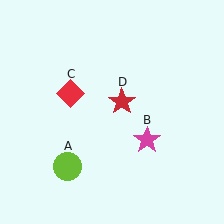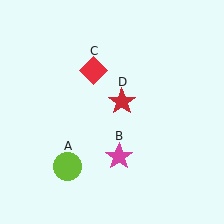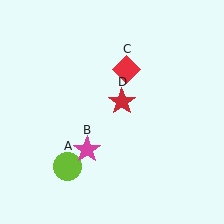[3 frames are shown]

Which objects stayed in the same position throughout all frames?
Lime circle (object A) and red star (object D) remained stationary.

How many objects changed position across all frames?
2 objects changed position: magenta star (object B), red diamond (object C).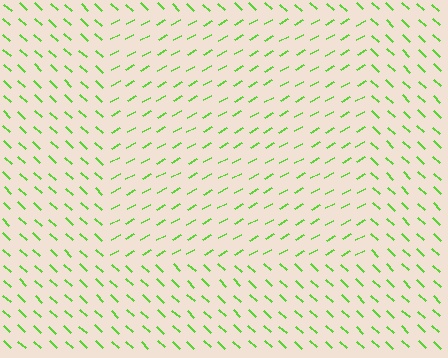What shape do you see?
I see a rectangle.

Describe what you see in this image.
The image is filled with small lime line segments. A rectangle region in the image has lines oriented differently from the surrounding lines, creating a visible texture boundary.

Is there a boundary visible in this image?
Yes, there is a texture boundary formed by a change in line orientation.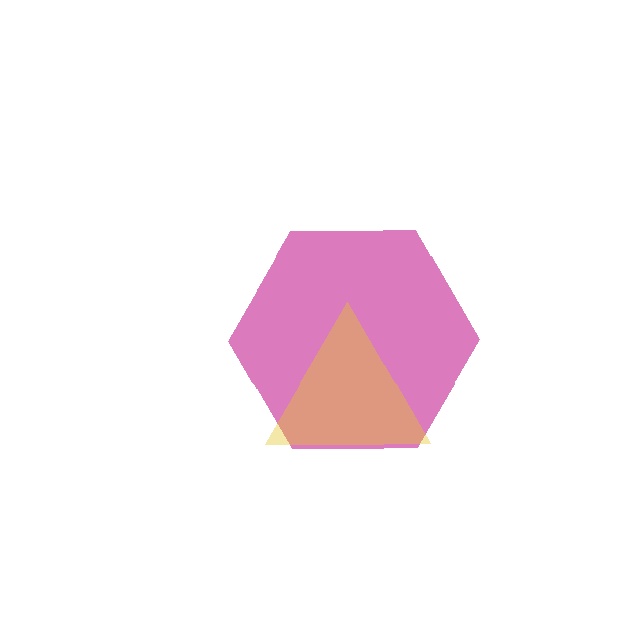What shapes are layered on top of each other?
The layered shapes are: a magenta hexagon, a yellow triangle.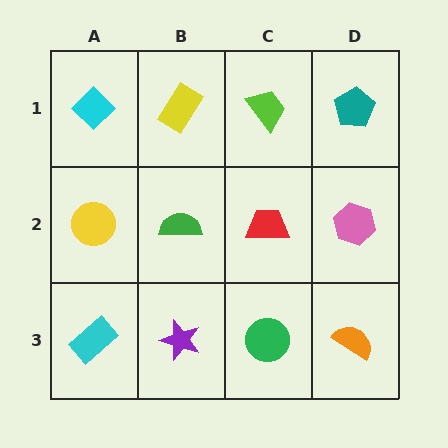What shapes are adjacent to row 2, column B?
A yellow rectangle (row 1, column B), a purple star (row 3, column B), a yellow circle (row 2, column A), a red trapezoid (row 2, column C).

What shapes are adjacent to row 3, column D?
A pink hexagon (row 2, column D), a green circle (row 3, column C).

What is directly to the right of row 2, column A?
A green semicircle.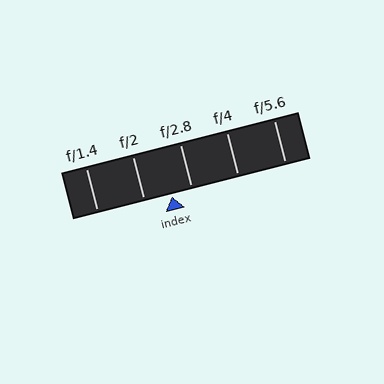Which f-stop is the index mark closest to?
The index mark is closest to f/2.8.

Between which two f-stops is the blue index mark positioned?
The index mark is between f/2 and f/2.8.